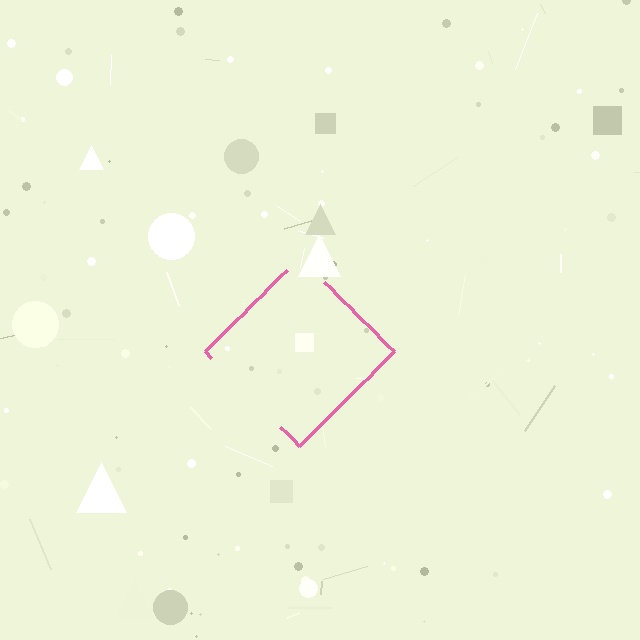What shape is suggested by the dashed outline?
The dashed outline suggests a diamond.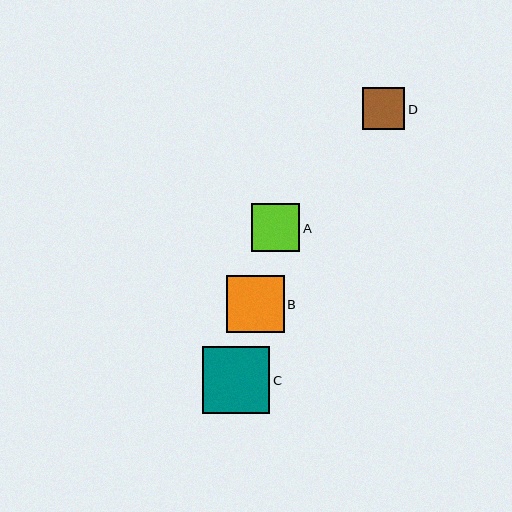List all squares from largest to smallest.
From largest to smallest: C, B, A, D.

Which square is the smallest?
Square D is the smallest with a size of approximately 42 pixels.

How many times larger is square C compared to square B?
Square C is approximately 1.2 times the size of square B.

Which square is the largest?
Square C is the largest with a size of approximately 67 pixels.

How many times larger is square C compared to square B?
Square C is approximately 1.2 times the size of square B.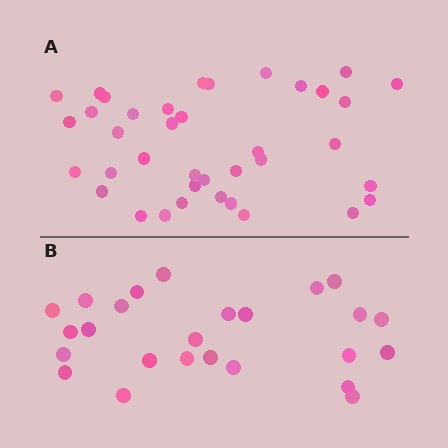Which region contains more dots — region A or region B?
Region A (the top region) has more dots.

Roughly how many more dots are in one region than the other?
Region A has approximately 15 more dots than region B.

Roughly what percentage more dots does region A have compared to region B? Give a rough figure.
About 50% more.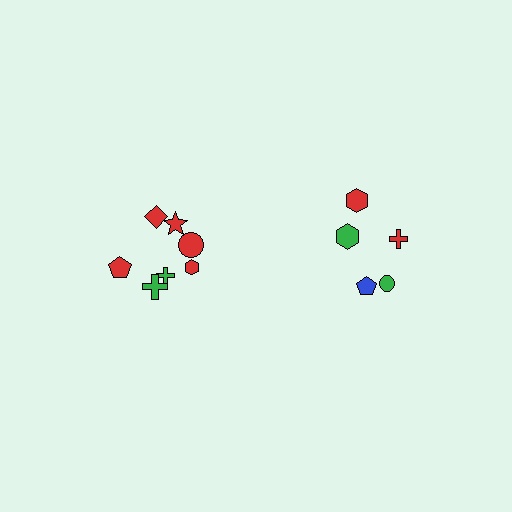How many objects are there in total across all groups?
There are 12 objects.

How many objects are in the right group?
There are 5 objects.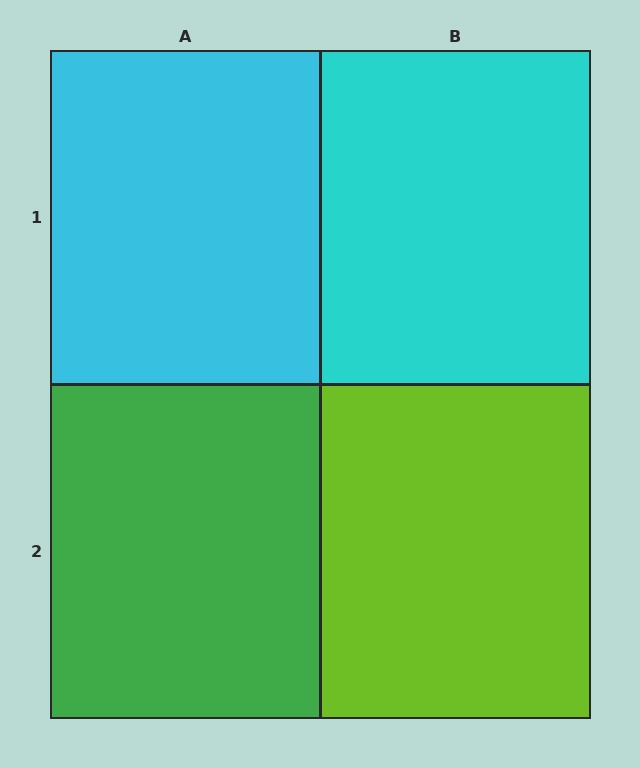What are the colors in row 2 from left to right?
Green, lime.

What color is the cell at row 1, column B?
Cyan.